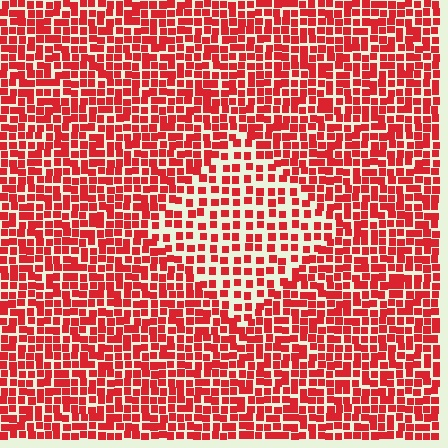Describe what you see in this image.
The image contains small red elements arranged at two different densities. A diamond-shaped region is visible where the elements are less densely packed than the surrounding area.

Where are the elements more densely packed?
The elements are more densely packed outside the diamond boundary.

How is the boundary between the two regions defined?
The boundary is defined by a change in element density (approximately 1.7x ratio). All elements are the same color, size, and shape.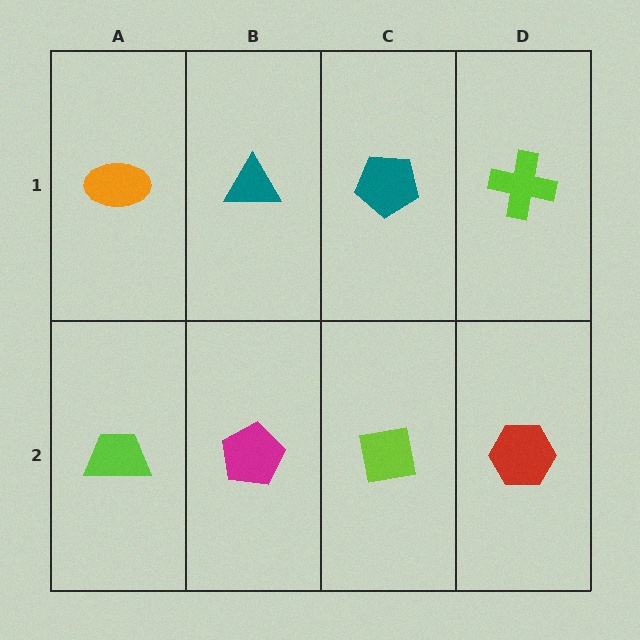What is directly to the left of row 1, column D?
A teal pentagon.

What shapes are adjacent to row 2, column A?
An orange ellipse (row 1, column A), a magenta pentagon (row 2, column B).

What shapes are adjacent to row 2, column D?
A lime cross (row 1, column D), a lime square (row 2, column C).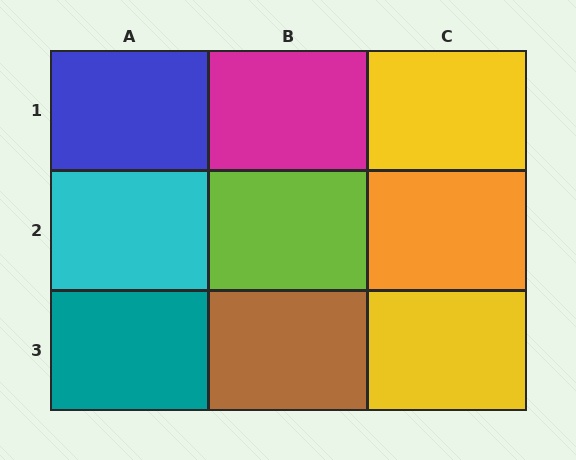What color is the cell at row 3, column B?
Brown.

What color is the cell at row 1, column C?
Yellow.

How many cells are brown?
1 cell is brown.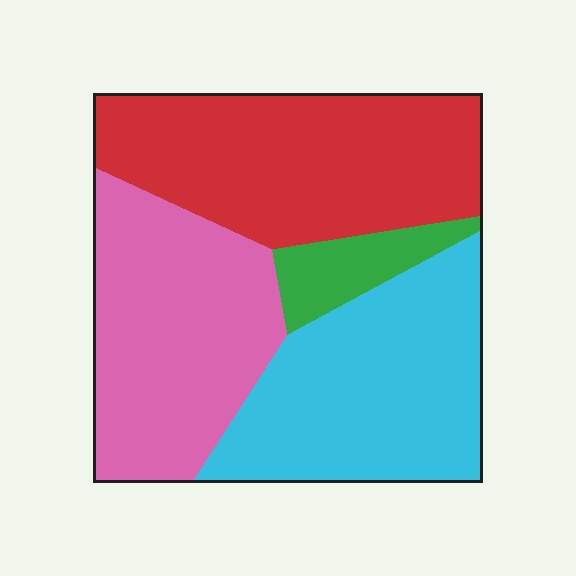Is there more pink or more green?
Pink.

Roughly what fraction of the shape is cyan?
Cyan takes up about one third (1/3) of the shape.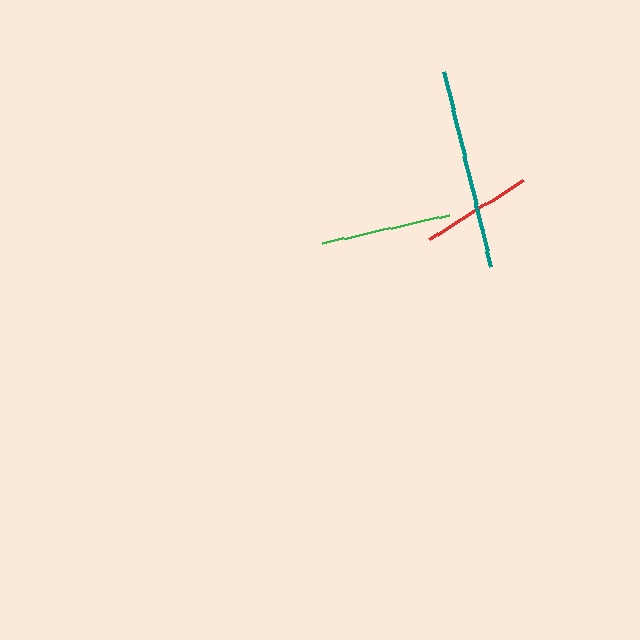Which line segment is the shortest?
The red line is the shortest at approximately 111 pixels.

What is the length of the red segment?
The red segment is approximately 111 pixels long.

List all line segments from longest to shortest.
From longest to shortest: teal, green, red.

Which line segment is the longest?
The teal line is the longest at approximately 201 pixels.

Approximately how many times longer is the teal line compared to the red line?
The teal line is approximately 1.8 times the length of the red line.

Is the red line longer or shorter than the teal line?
The teal line is longer than the red line.